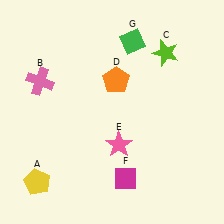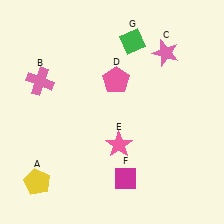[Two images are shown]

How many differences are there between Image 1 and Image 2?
There are 2 differences between the two images.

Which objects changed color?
C changed from lime to pink. D changed from orange to pink.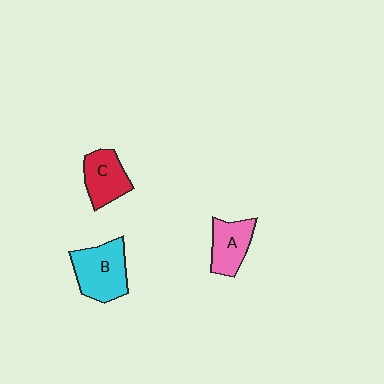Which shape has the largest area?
Shape B (cyan).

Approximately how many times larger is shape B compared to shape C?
Approximately 1.3 times.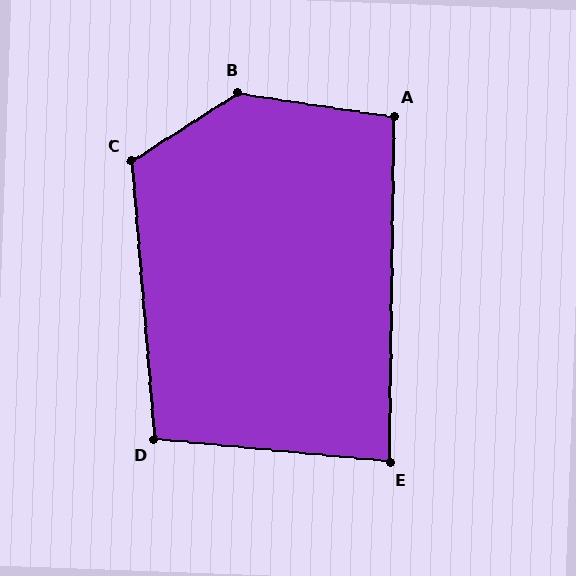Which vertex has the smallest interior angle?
E, at approximately 85 degrees.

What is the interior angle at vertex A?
Approximately 98 degrees (obtuse).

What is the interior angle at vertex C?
Approximately 118 degrees (obtuse).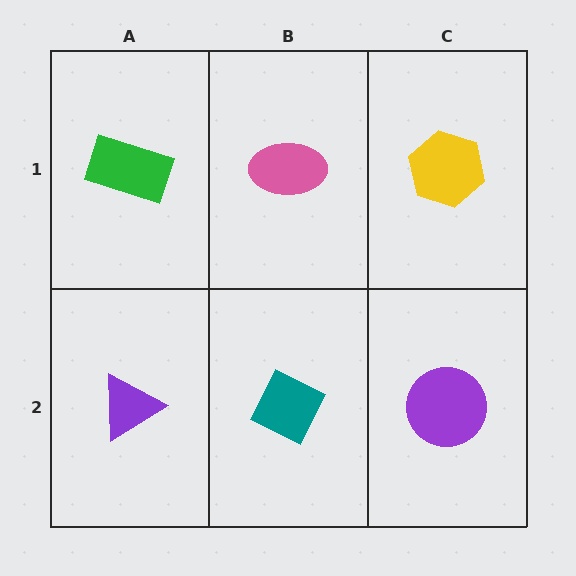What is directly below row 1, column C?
A purple circle.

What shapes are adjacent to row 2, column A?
A green rectangle (row 1, column A), a teal diamond (row 2, column B).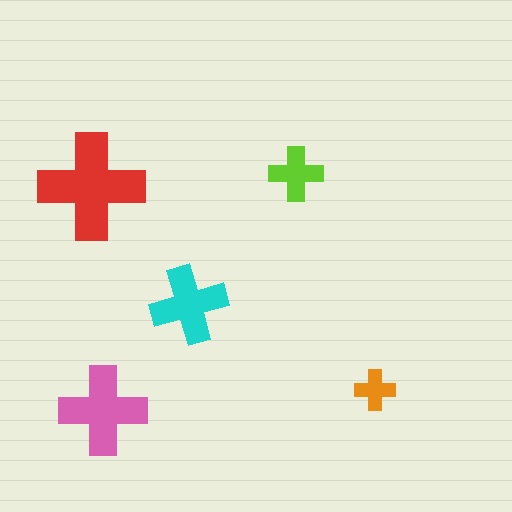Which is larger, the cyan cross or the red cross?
The red one.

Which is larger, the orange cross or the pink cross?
The pink one.